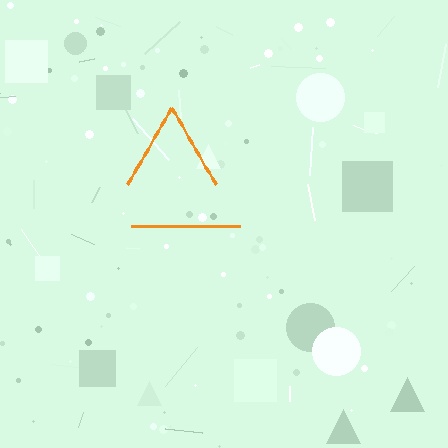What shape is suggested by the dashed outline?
The dashed outline suggests a triangle.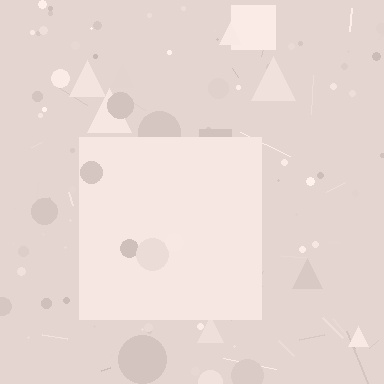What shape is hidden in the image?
A square is hidden in the image.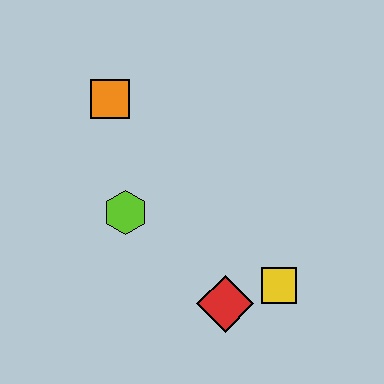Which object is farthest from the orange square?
The yellow square is farthest from the orange square.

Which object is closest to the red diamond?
The yellow square is closest to the red diamond.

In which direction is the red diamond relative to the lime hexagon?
The red diamond is to the right of the lime hexagon.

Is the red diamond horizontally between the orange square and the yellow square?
Yes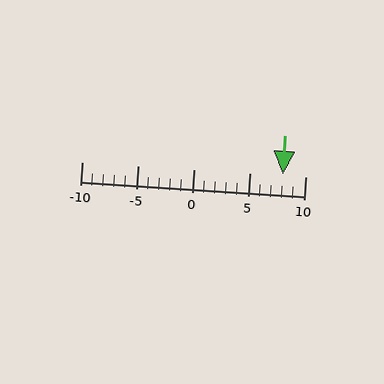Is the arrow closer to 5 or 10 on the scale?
The arrow is closer to 10.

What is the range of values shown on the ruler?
The ruler shows values from -10 to 10.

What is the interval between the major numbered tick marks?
The major tick marks are spaced 5 units apart.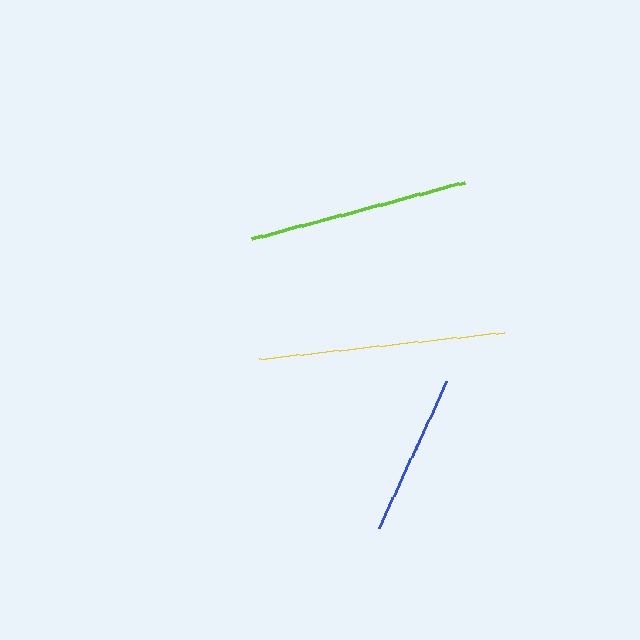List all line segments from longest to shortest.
From longest to shortest: yellow, lime, blue.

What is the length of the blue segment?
The blue segment is approximately 161 pixels long.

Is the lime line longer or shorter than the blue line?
The lime line is longer than the blue line.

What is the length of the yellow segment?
The yellow segment is approximately 246 pixels long.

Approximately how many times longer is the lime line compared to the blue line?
The lime line is approximately 1.4 times the length of the blue line.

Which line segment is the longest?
The yellow line is the longest at approximately 246 pixels.